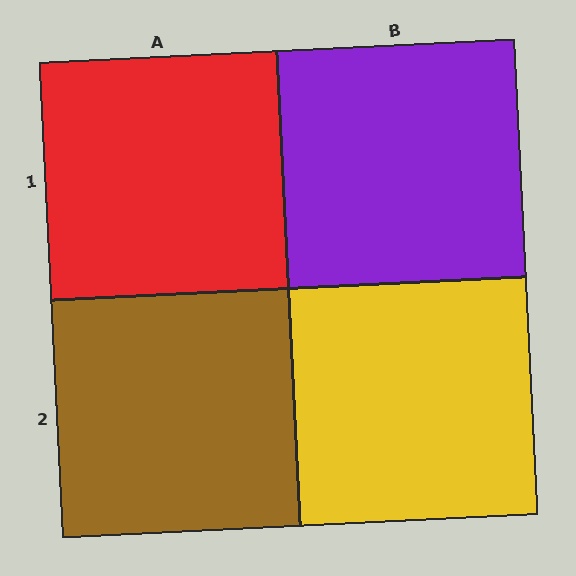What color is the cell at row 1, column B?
Purple.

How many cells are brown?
1 cell is brown.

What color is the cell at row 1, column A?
Red.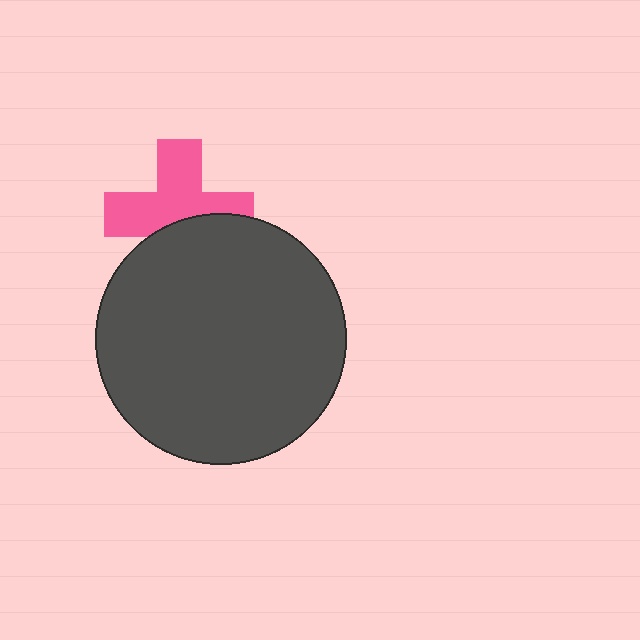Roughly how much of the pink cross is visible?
About half of it is visible (roughly 63%).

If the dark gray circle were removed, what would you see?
You would see the complete pink cross.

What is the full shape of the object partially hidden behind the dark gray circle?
The partially hidden object is a pink cross.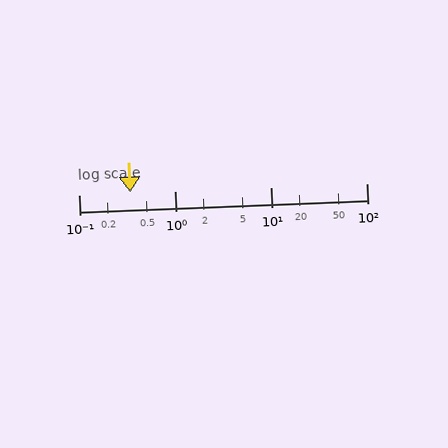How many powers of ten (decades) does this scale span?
The scale spans 3 decades, from 0.1 to 100.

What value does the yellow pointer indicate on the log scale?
The pointer indicates approximately 0.34.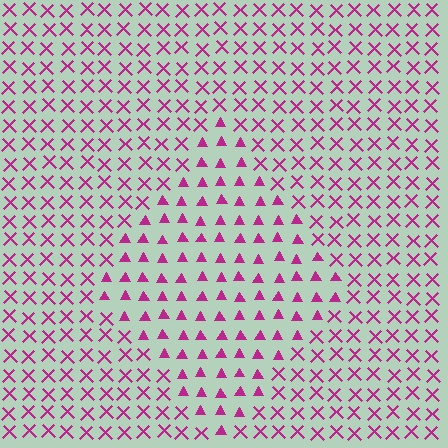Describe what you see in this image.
The image is filled with small magenta elements arranged in a uniform grid. A diamond-shaped region contains triangles, while the surrounding area contains X marks. The boundary is defined purely by the change in element shape.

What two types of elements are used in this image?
The image uses triangles inside the diamond region and X marks outside it.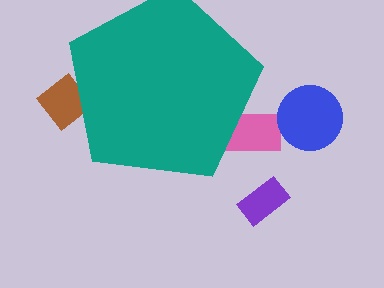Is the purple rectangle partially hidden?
No, the purple rectangle is fully visible.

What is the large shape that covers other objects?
A teal pentagon.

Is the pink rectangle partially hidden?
Yes, the pink rectangle is partially hidden behind the teal pentagon.